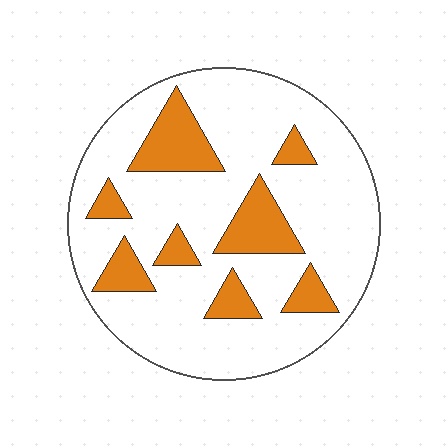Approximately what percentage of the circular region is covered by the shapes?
Approximately 20%.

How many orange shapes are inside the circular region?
8.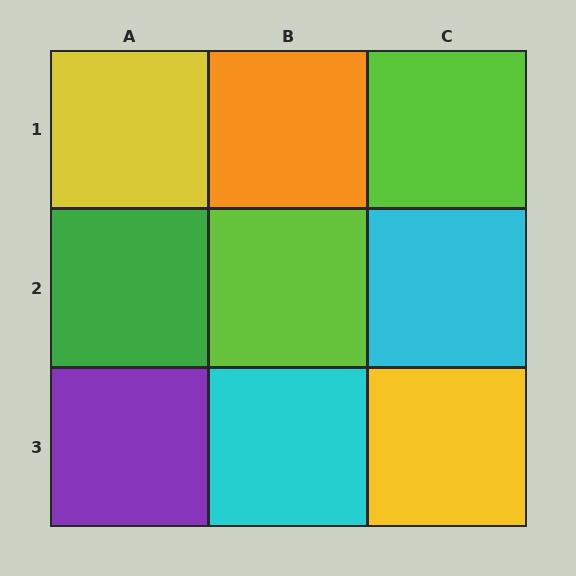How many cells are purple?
1 cell is purple.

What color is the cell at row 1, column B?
Orange.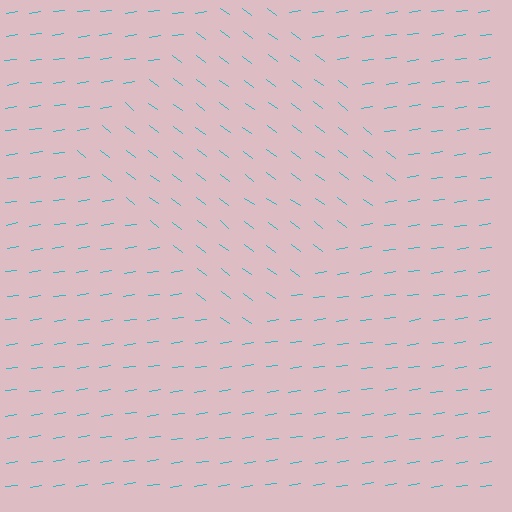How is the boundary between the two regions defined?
The boundary is defined purely by a change in line orientation (approximately 45 degrees difference). All lines are the same color and thickness.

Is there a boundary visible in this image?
Yes, there is a texture boundary formed by a change in line orientation.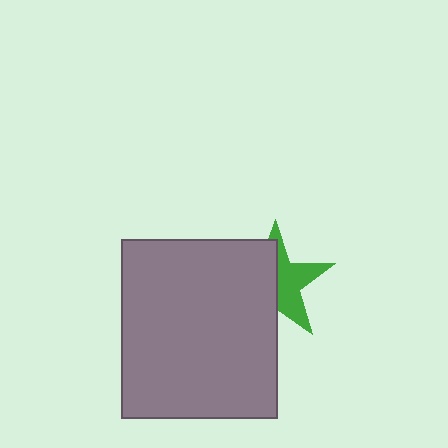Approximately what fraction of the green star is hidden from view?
Roughly 52% of the green star is hidden behind the gray rectangle.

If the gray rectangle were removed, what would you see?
You would see the complete green star.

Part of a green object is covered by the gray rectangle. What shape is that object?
It is a star.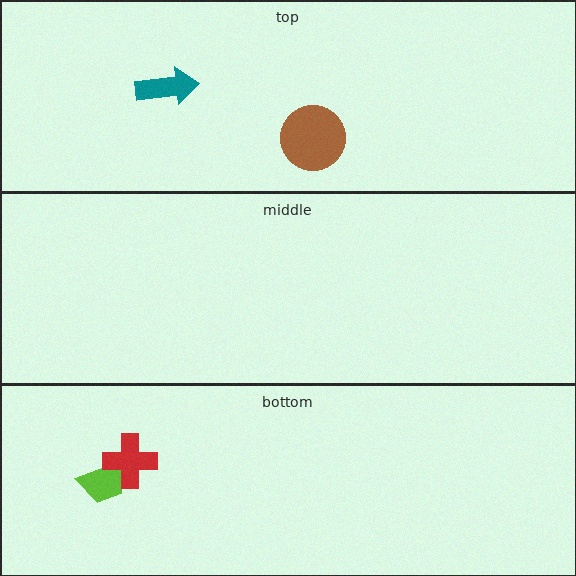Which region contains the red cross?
The bottom region.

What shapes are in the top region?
The yellow semicircle, the teal arrow, the brown circle.